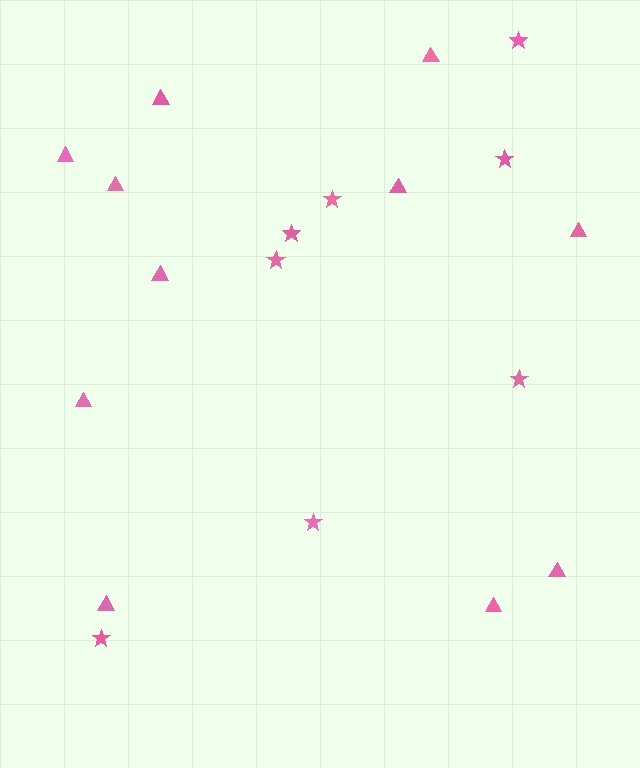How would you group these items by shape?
There are 2 groups: one group of stars (8) and one group of triangles (11).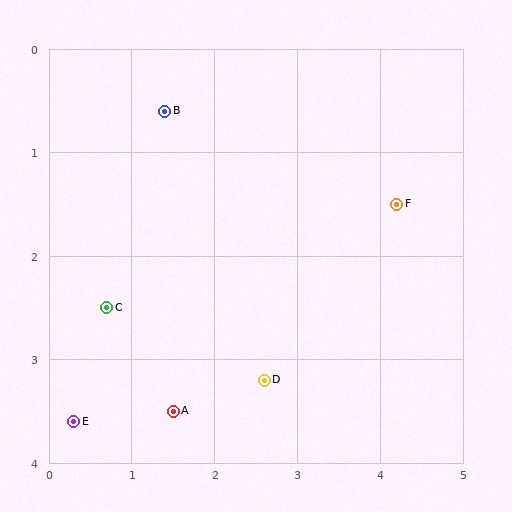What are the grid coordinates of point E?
Point E is at approximately (0.3, 3.6).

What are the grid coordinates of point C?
Point C is at approximately (0.7, 2.5).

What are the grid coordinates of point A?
Point A is at approximately (1.5, 3.5).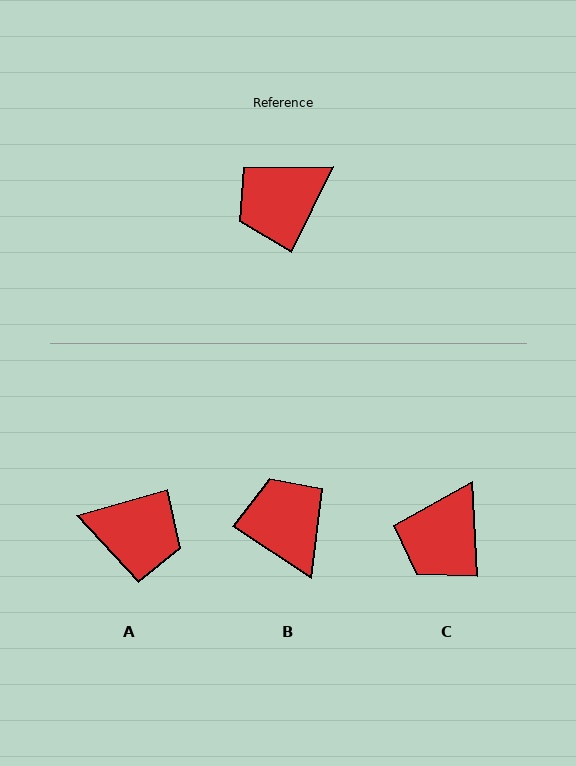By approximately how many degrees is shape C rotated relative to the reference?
Approximately 29 degrees counter-clockwise.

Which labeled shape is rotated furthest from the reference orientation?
A, about 132 degrees away.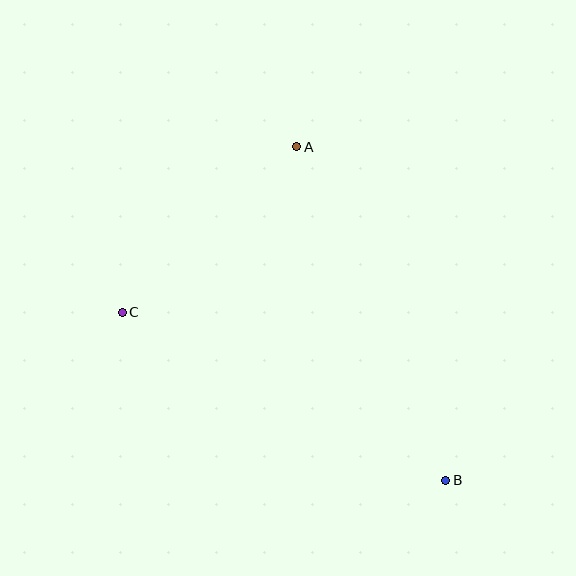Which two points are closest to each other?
Points A and C are closest to each other.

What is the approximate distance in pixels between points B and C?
The distance between B and C is approximately 364 pixels.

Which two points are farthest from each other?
Points A and B are farthest from each other.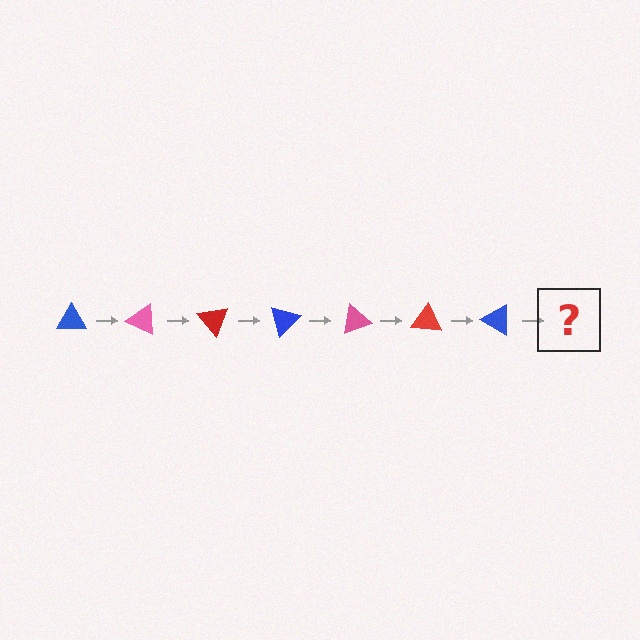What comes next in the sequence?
The next element should be a pink triangle, rotated 175 degrees from the start.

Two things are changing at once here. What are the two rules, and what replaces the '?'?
The two rules are that it rotates 25 degrees each step and the color cycles through blue, pink, and red. The '?' should be a pink triangle, rotated 175 degrees from the start.